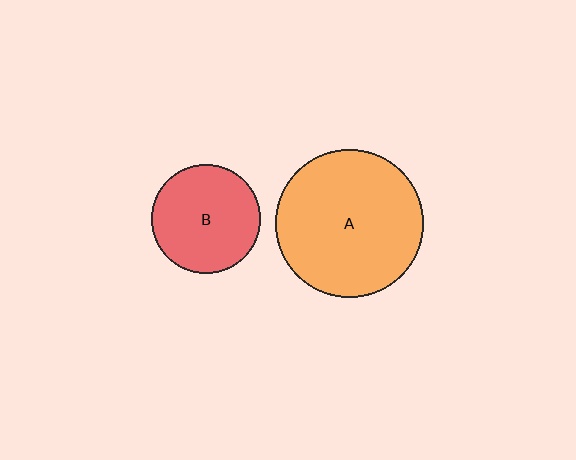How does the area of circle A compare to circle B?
Approximately 1.8 times.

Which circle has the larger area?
Circle A (orange).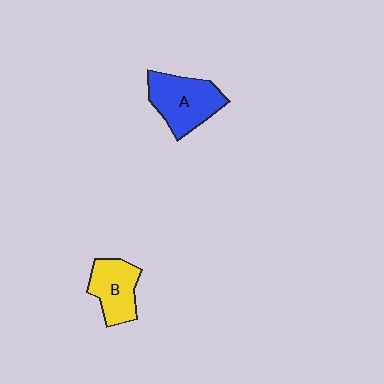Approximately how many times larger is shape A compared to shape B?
Approximately 1.3 times.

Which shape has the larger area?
Shape A (blue).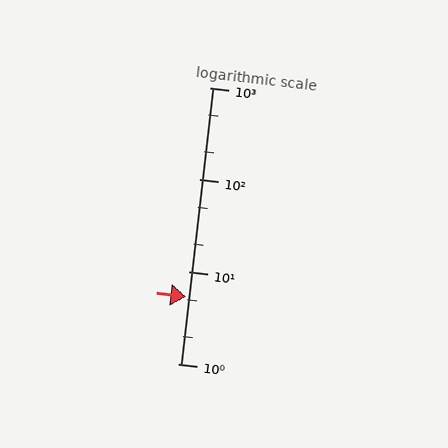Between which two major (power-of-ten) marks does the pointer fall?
The pointer is between 1 and 10.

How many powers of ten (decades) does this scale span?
The scale spans 3 decades, from 1 to 1000.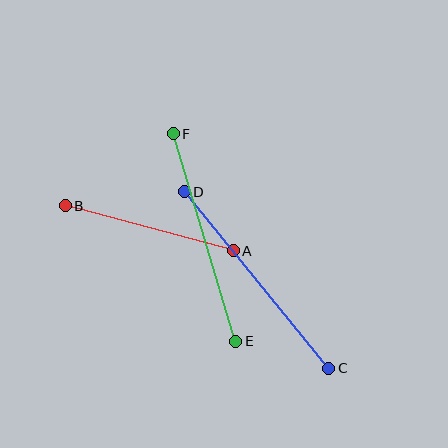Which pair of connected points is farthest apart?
Points C and D are farthest apart.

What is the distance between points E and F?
The distance is approximately 217 pixels.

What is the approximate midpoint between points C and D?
The midpoint is at approximately (256, 280) pixels.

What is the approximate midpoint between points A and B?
The midpoint is at approximately (149, 228) pixels.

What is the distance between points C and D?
The distance is approximately 228 pixels.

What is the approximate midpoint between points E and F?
The midpoint is at approximately (204, 237) pixels.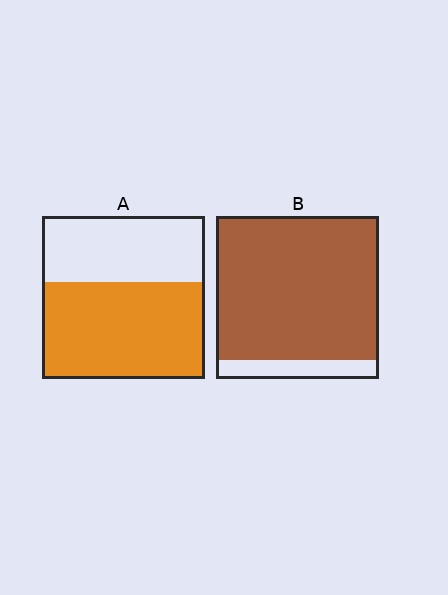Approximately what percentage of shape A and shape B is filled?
A is approximately 60% and B is approximately 90%.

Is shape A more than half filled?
Yes.